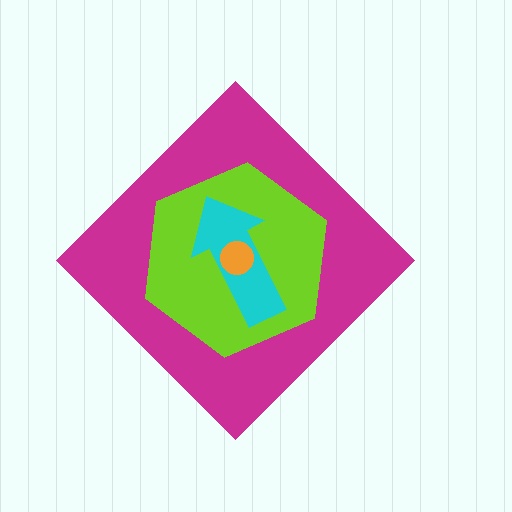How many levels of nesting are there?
4.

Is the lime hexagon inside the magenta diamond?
Yes.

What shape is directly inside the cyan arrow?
The orange circle.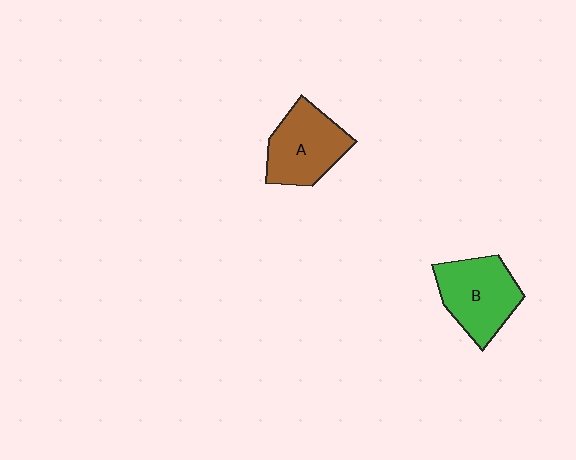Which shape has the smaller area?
Shape A (brown).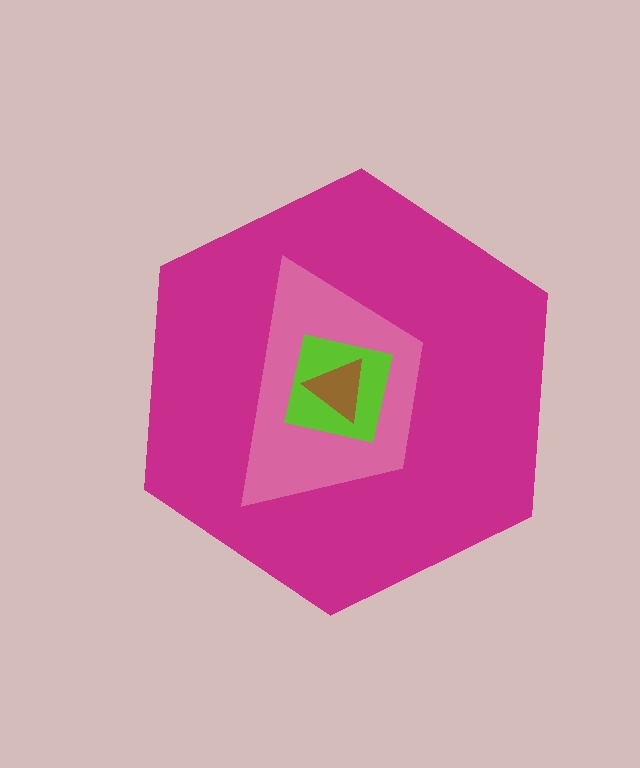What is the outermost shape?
The magenta hexagon.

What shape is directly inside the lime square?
The brown triangle.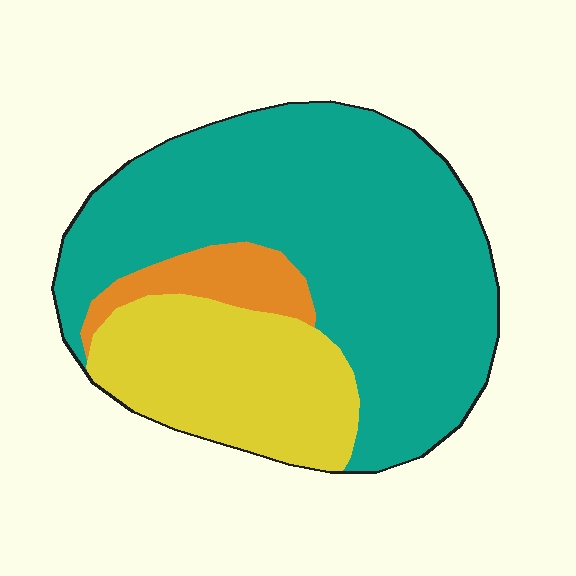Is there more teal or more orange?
Teal.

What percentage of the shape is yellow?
Yellow covers roughly 25% of the shape.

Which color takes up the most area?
Teal, at roughly 65%.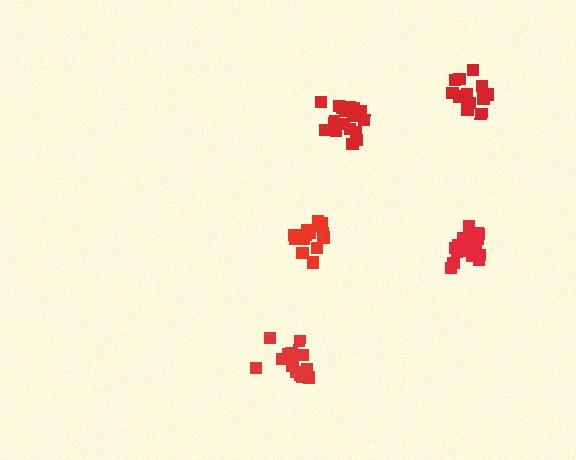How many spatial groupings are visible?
There are 5 spatial groupings.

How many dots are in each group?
Group 1: 19 dots, Group 2: 16 dots, Group 3: 18 dots, Group 4: 14 dots, Group 5: 14 dots (81 total).